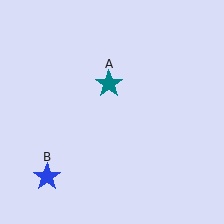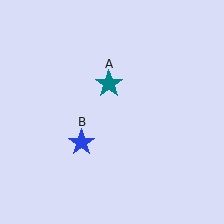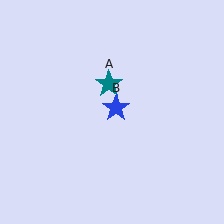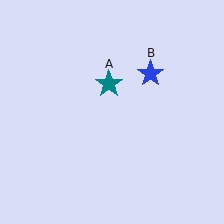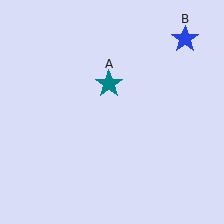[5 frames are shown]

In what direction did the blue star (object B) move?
The blue star (object B) moved up and to the right.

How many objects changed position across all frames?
1 object changed position: blue star (object B).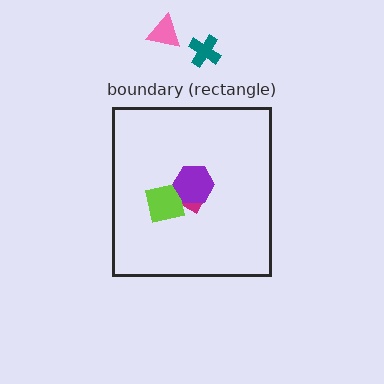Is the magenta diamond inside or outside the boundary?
Inside.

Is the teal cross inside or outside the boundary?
Outside.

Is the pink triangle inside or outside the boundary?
Outside.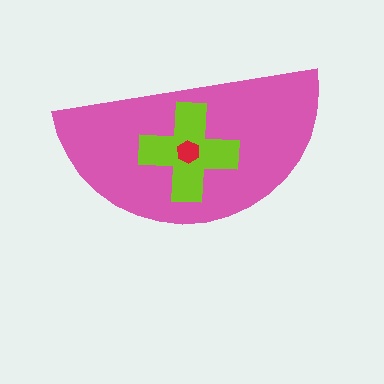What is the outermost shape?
The pink semicircle.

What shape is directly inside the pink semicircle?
The lime cross.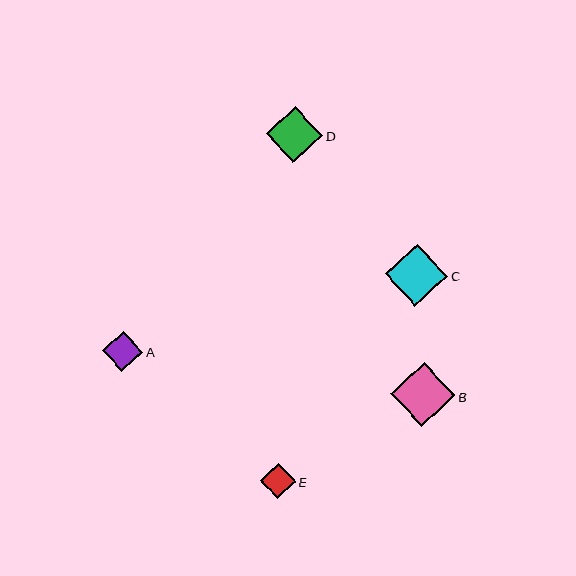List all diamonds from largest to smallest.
From largest to smallest: B, C, D, A, E.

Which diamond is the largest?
Diamond B is the largest with a size of approximately 64 pixels.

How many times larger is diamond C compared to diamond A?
Diamond C is approximately 1.5 times the size of diamond A.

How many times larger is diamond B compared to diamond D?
Diamond B is approximately 1.1 times the size of diamond D.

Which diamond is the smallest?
Diamond E is the smallest with a size of approximately 36 pixels.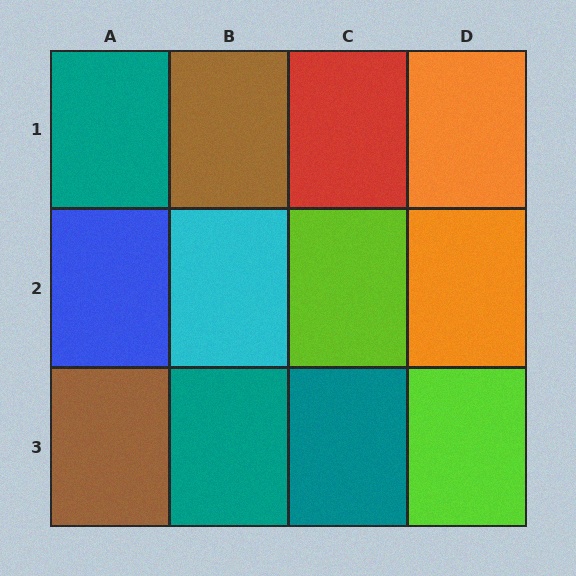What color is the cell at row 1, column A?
Teal.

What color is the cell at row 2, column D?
Orange.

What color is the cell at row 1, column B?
Brown.